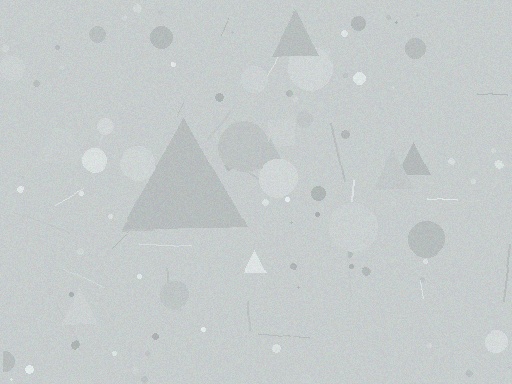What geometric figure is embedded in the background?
A triangle is embedded in the background.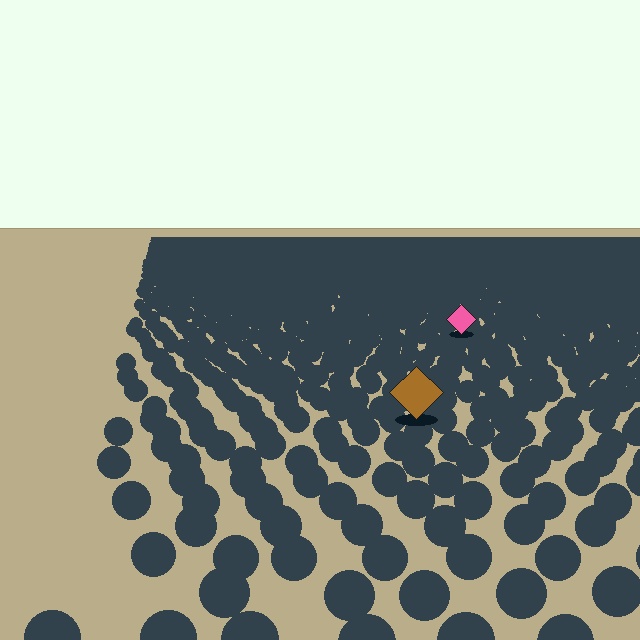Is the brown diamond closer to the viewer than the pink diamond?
Yes. The brown diamond is closer — you can tell from the texture gradient: the ground texture is coarser near it.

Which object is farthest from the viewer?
The pink diamond is farthest from the viewer. It appears smaller and the ground texture around it is denser.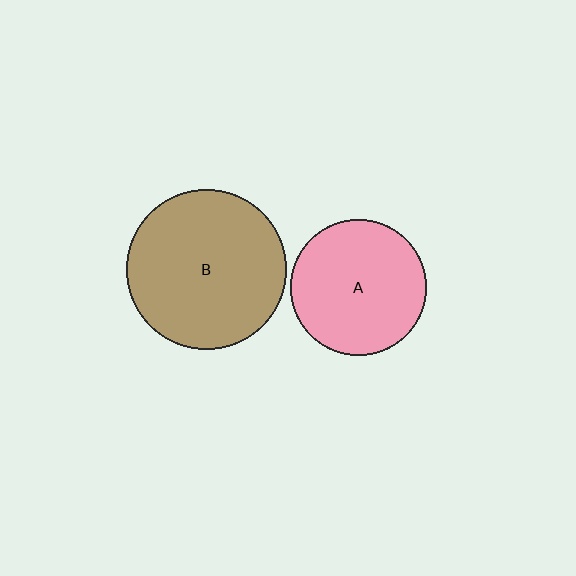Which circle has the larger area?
Circle B (brown).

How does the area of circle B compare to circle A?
Approximately 1.4 times.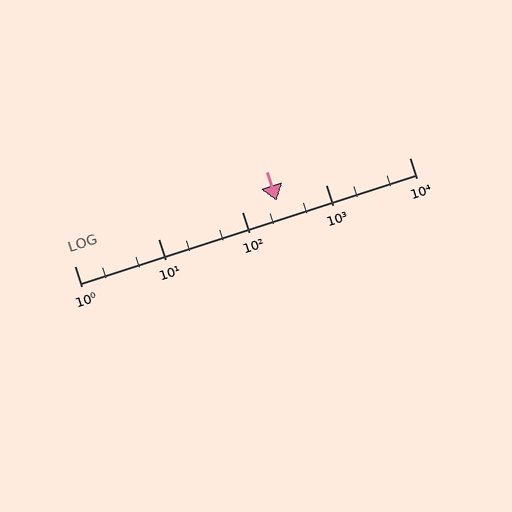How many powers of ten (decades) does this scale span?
The scale spans 4 decades, from 1 to 10000.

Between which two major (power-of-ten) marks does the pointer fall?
The pointer is between 100 and 1000.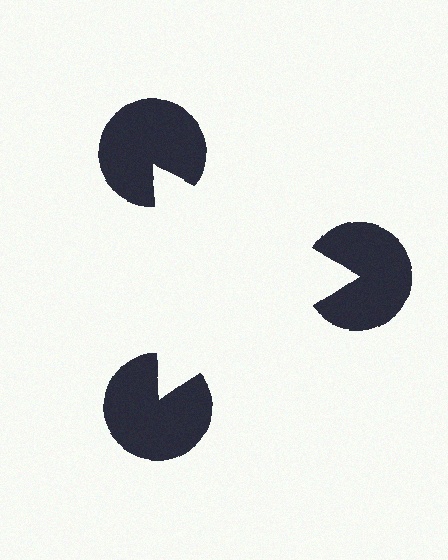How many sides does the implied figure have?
3 sides.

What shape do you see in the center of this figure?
An illusory triangle — its edges are inferred from the aligned wedge cuts in the pac-man discs, not physically drawn.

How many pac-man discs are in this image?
There are 3 — one at each vertex of the illusory triangle.